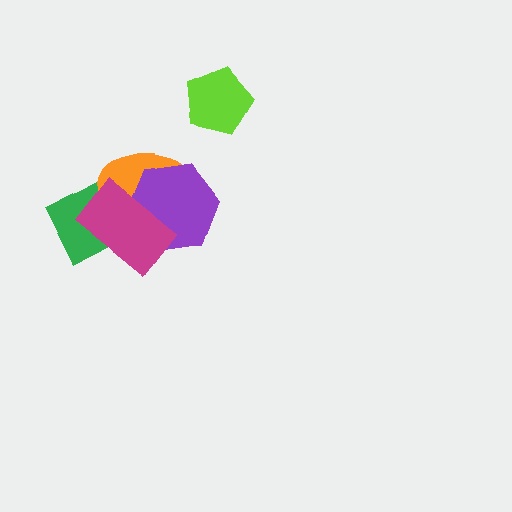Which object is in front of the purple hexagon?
The magenta rectangle is in front of the purple hexagon.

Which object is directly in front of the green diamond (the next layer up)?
The orange ellipse is directly in front of the green diamond.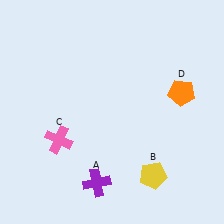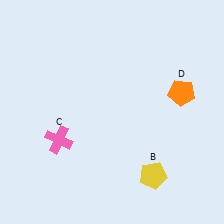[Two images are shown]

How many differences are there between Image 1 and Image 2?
There is 1 difference between the two images.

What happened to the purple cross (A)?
The purple cross (A) was removed in Image 2. It was in the bottom-left area of Image 1.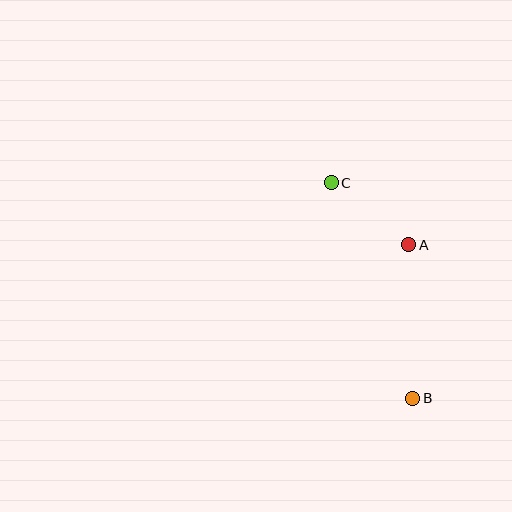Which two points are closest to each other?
Points A and C are closest to each other.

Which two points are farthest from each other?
Points B and C are farthest from each other.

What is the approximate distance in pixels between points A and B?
The distance between A and B is approximately 154 pixels.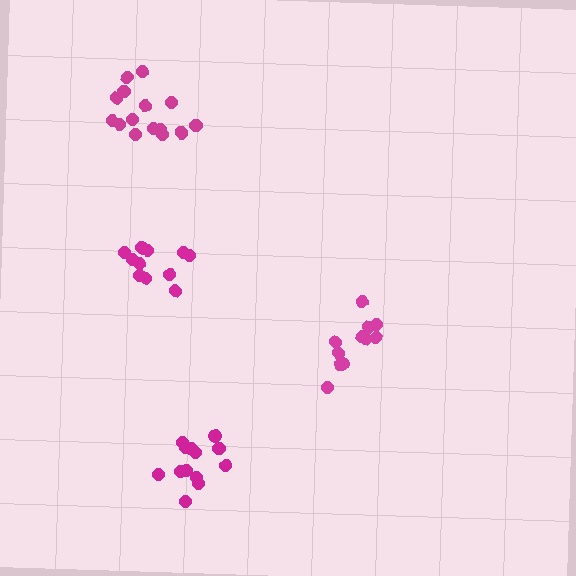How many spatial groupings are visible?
There are 4 spatial groupings.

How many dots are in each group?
Group 1: 13 dots, Group 2: 12 dots, Group 3: 11 dots, Group 4: 15 dots (51 total).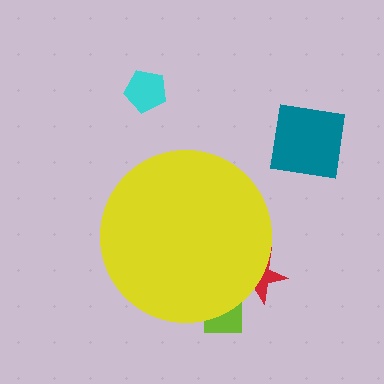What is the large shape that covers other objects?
A yellow circle.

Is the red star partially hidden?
Yes, the red star is partially hidden behind the yellow circle.